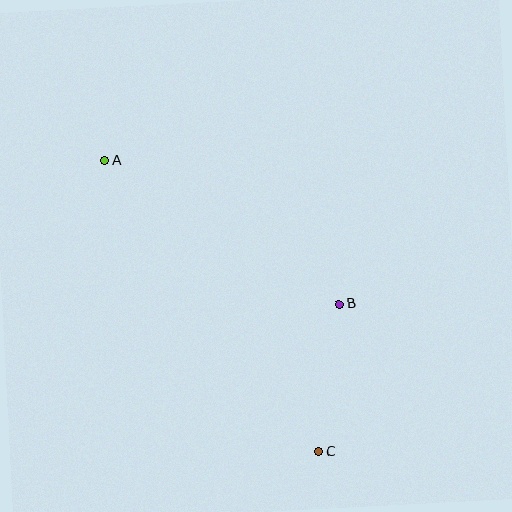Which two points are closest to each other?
Points B and C are closest to each other.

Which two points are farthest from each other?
Points A and C are farthest from each other.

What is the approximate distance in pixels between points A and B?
The distance between A and B is approximately 275 pixels.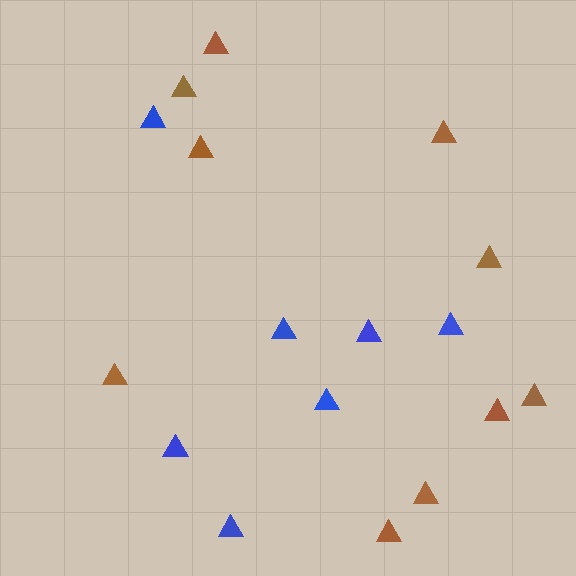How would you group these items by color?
There are 2 groups: one group of brown triangles (10) and one group of blue triangles (7).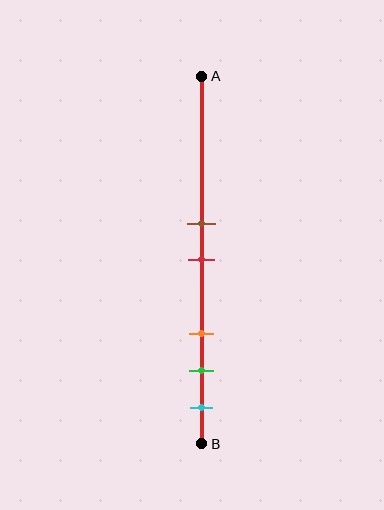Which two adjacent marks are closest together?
The brown and red marks are the closest adjacent pair.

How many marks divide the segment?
There are 5 marks dividing the segment.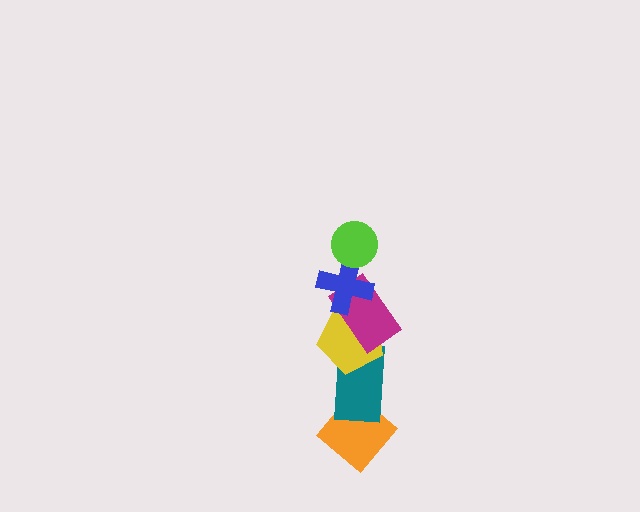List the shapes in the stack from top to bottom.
From top to bottom: the lime circle, the blue cross, the magenta rectangle, the yellow pentagon, the teal rectangle, the orange diamond.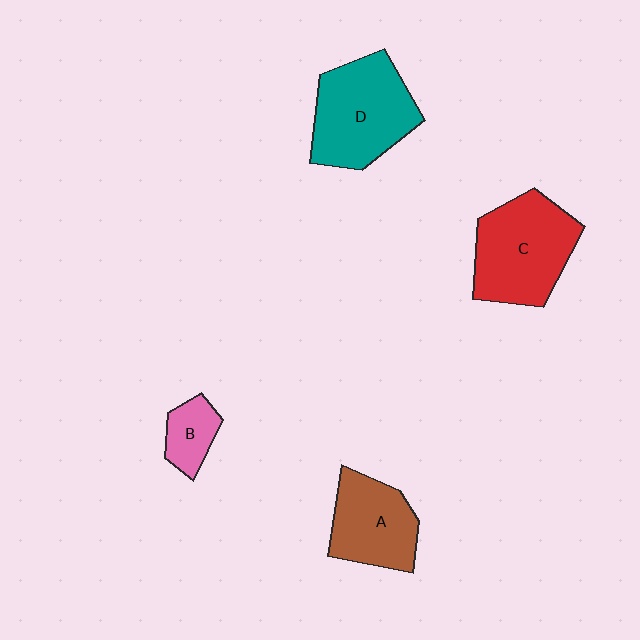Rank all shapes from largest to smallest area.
From largest to smallest: D (teal), C (red), A (brown), B (pink).